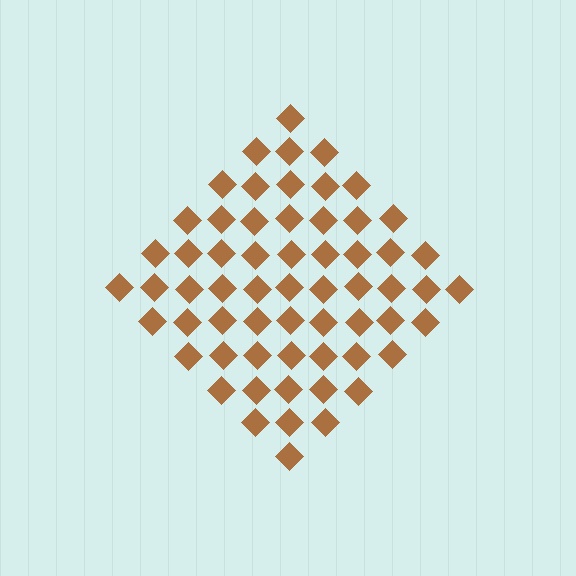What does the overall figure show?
The overall figure shows a diamond.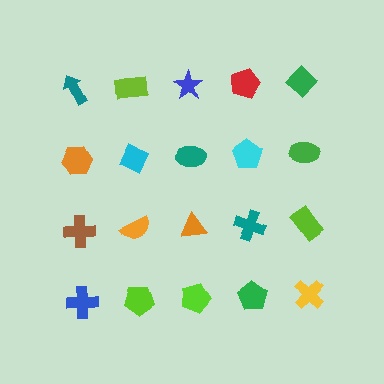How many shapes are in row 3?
5 shapes.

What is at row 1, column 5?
A green diamond.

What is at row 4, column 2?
A lime pentagon.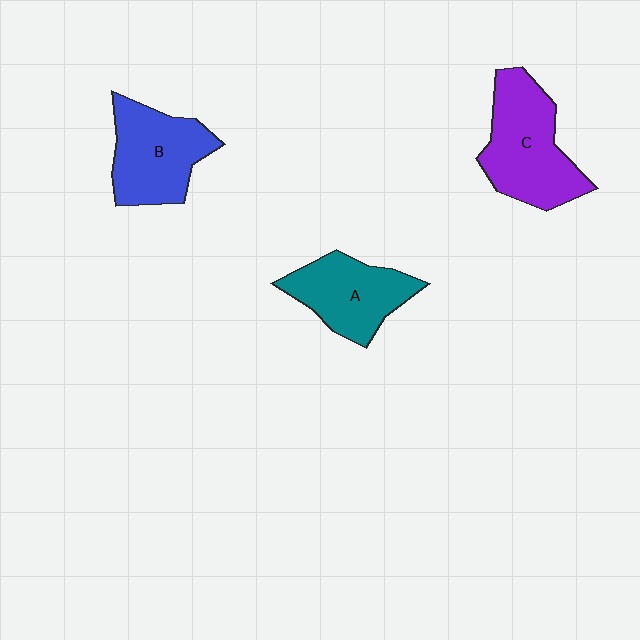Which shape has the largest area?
Shape C (purple).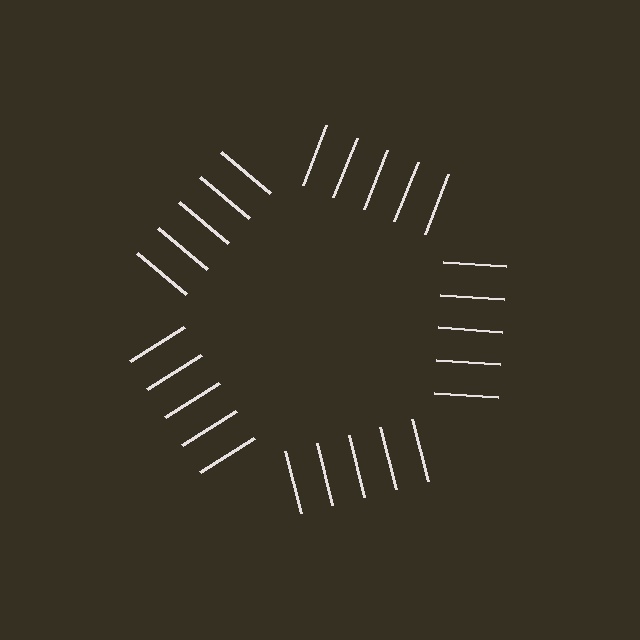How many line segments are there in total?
25 — 5 along each of the 5 edges.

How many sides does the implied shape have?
5 sides — the line-ends trace a pentagon.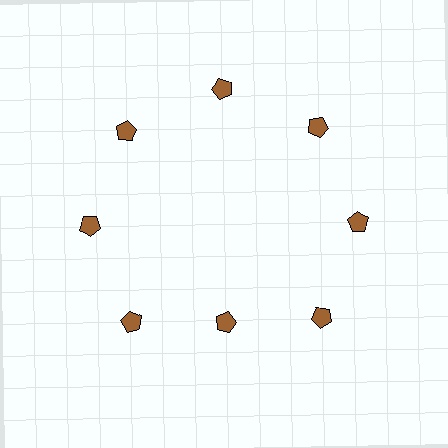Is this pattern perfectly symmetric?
No. The 8 brown pentagons are arranged in a ring, but one element near the 6 o'clock position is pulled inward toward the center, breaking the 8-fold rotational symmetry.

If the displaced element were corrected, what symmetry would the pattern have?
It would have 8-fold rotational symmetry — the pattern would map onto itself every 45 degrees.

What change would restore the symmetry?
The symmetry would be restored by moving it outward, back onto the ring so that all 8 pentagons sit at equal angles and equal distance from the center.